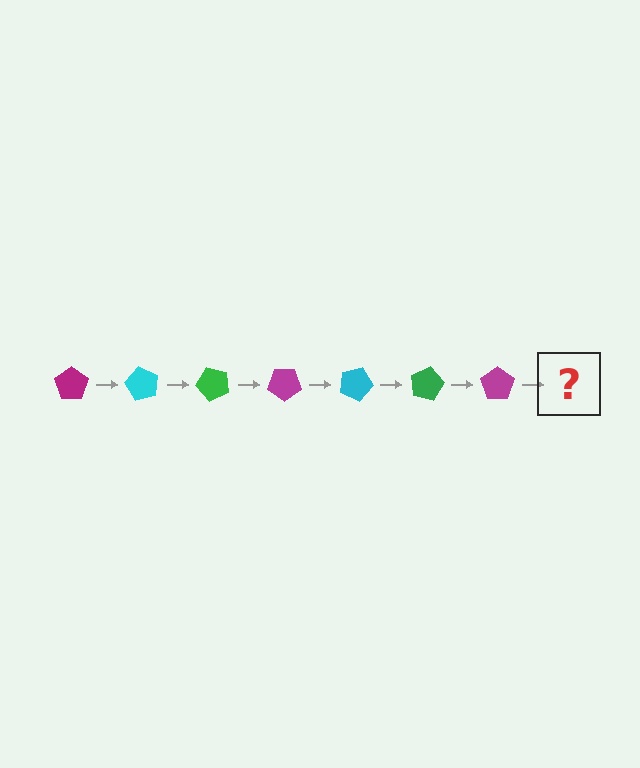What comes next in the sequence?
The next element should be a cyan pentagon, rotated 420 degrees from the start.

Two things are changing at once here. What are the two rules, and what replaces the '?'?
The two rules are that it rotates 60 degrees each step and the color cycles through magenta, cyan, and green. The '?' should be a cyan pentagon, rotated 420 degrees from the start.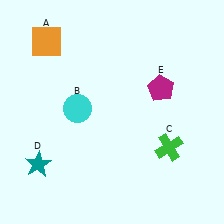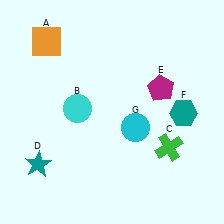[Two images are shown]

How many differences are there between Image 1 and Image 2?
There are 2 differences between the two images.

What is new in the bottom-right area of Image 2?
A teal hexagon (F) was added in the bottom-right area of Image 2.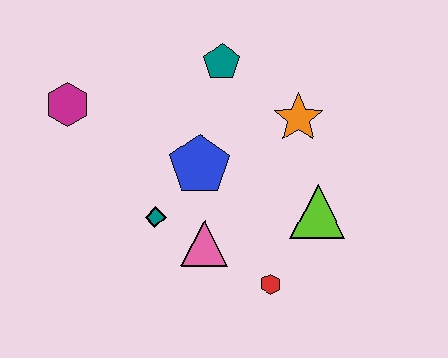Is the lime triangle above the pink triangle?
Yes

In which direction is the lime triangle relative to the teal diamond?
The lime triangle is to the right of the teal diamond.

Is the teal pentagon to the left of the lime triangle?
Yes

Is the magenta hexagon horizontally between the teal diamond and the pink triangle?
No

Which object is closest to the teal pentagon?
The orange star is closest to the teal pentagon.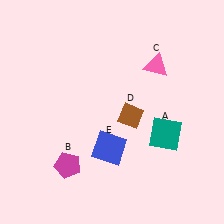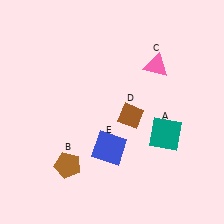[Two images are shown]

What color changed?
The pentagon (B) changed from magenta in Image 1 to brown in Image 2.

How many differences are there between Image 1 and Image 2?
There is 1 difference between the two images.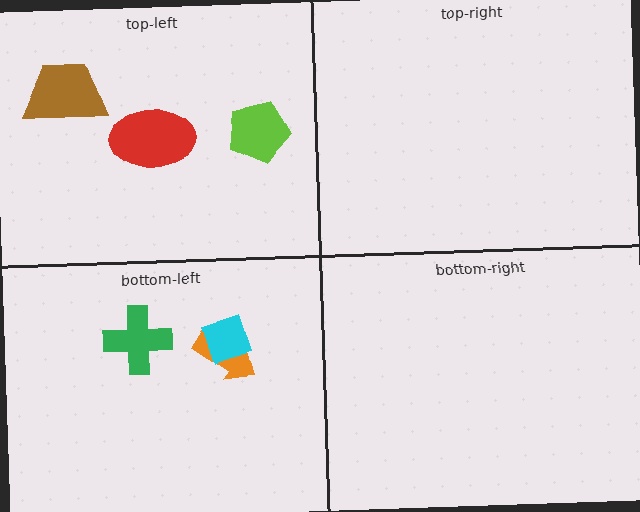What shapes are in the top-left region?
The lime pentagon, the brown trapezoid, the red ellipse.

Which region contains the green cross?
The bottom-left region.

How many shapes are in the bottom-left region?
3.